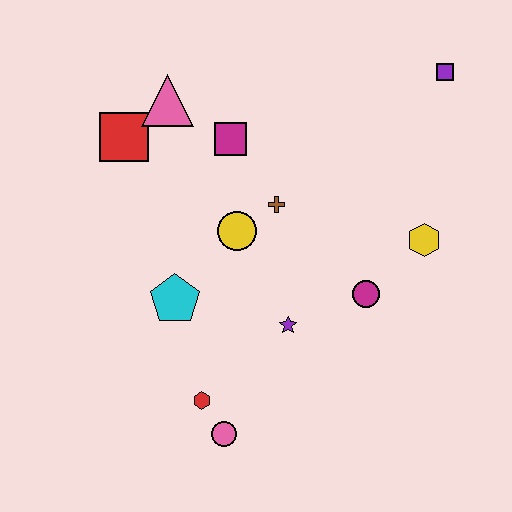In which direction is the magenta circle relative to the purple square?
The magenta circle is below the purple square.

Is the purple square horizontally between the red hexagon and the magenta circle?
No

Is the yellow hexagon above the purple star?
Yes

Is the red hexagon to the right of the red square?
Yes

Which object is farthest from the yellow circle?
The purple square is farthest from the yellow circle.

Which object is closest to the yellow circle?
The brown cross is closest to the yellow circle.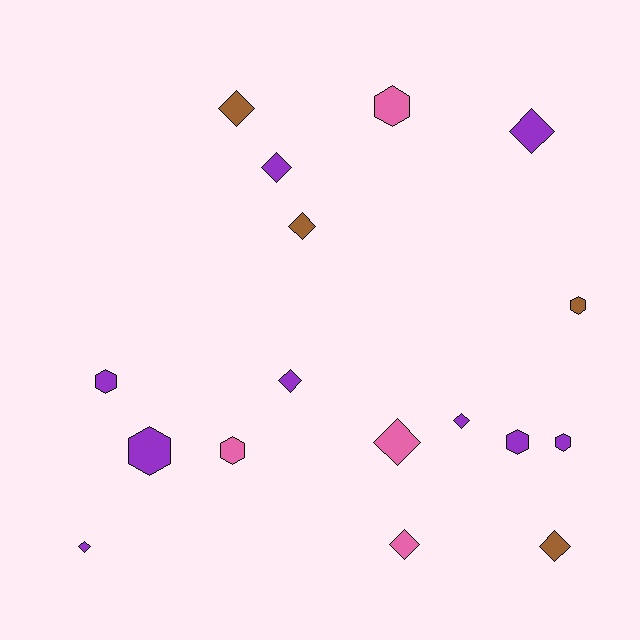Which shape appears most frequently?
Diamond, with 10 objects.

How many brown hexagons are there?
There is 1 brown hexagon.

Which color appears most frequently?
Purple, with 9 objects.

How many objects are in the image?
There are 17 objects.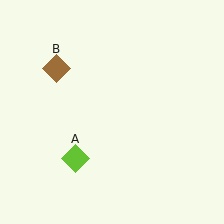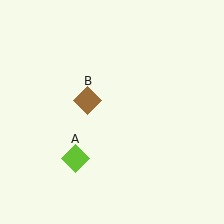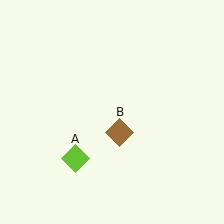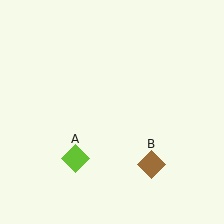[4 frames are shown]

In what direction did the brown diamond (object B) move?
The brown diamond (object B) moved down and to the right.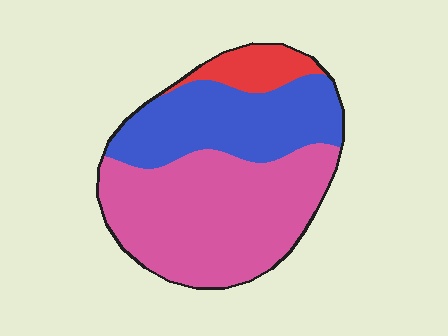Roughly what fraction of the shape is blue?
Blue covers 35% of the shape.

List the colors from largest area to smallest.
From largest to smallest: pink, blue, red.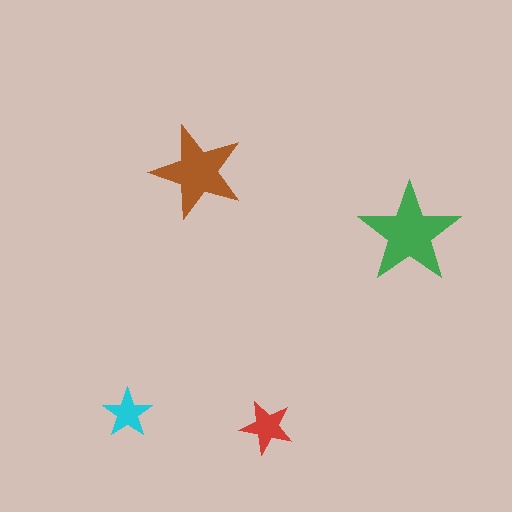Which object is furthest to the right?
The green star is rightmost.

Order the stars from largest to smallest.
the green one, the brown one, the red one, the cyan one.